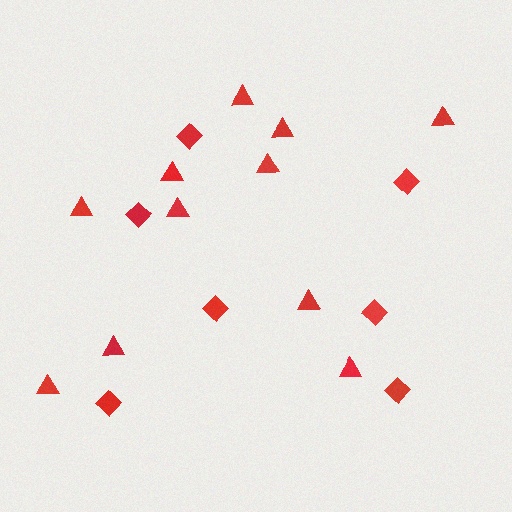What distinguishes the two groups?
There are 2 groups: one group of diamonds (7) and one group of triangles (11).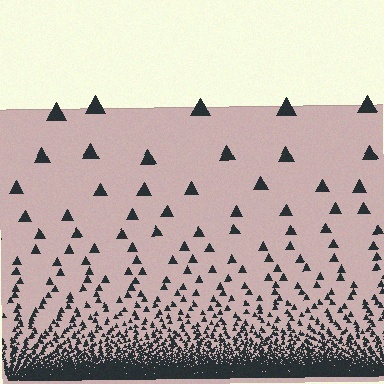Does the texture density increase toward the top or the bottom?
Density increases toward the bottom.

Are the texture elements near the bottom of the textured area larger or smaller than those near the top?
Smaller. The gradient is inverted — elements near the bottom are smaller and denser.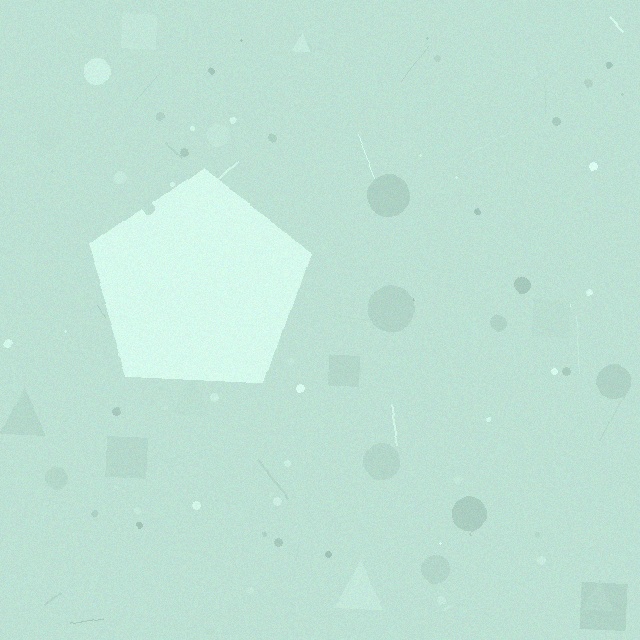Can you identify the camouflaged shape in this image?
The camouflaged shape is a pentagon.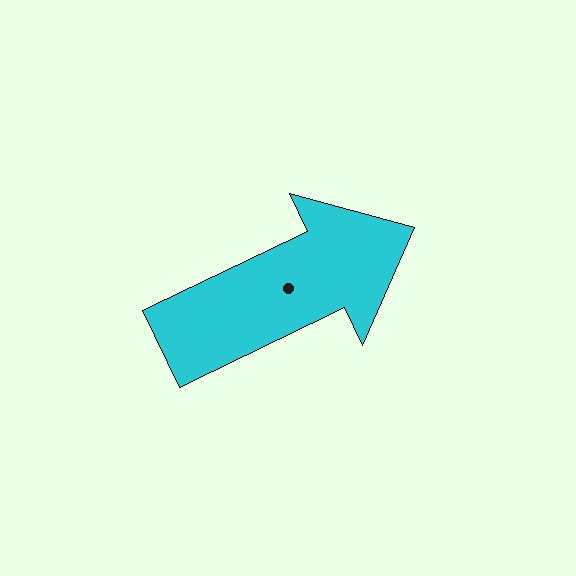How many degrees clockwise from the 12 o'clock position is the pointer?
Approximately 64 degrees.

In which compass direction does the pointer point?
Northeast.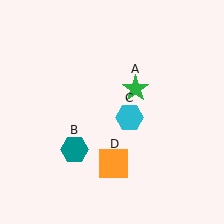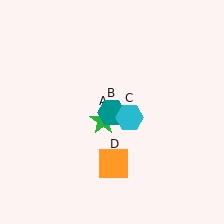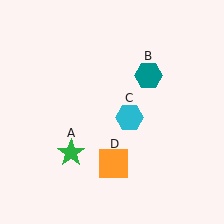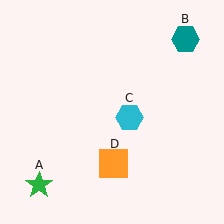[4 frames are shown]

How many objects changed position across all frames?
2 objects changed position: green star (object A), teal hexagon (object B).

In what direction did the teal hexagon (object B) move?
The teal hexagon (object B) moved up and to the right.